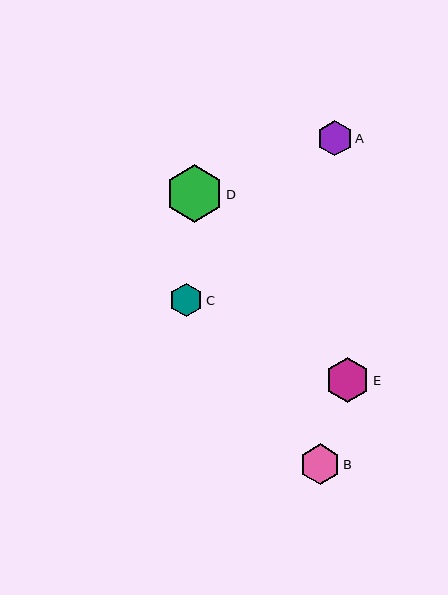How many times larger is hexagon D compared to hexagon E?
Hexagon D is approximately 1.3 times the size of hexagon E.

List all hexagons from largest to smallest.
From largest to smallest: D, E, B, A, C.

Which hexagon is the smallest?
Hexagon C is the smallest with a size of approximately 34 pixels.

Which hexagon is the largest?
Hexagon D is the largest with a size of approximately 57 pixels.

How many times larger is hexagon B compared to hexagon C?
Hexagon B is approximately 1.2 times the size of hexagon C.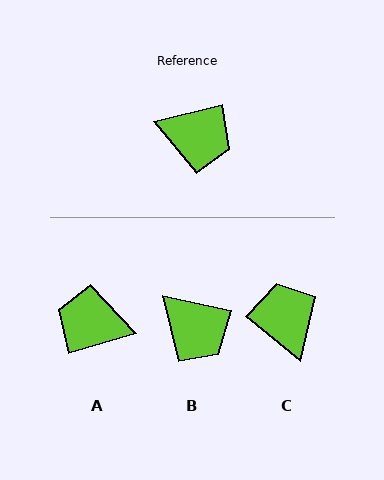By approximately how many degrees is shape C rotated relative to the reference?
Approximately 127 degrees counter-clockwise.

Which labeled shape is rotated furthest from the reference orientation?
A, about 177 degrees away.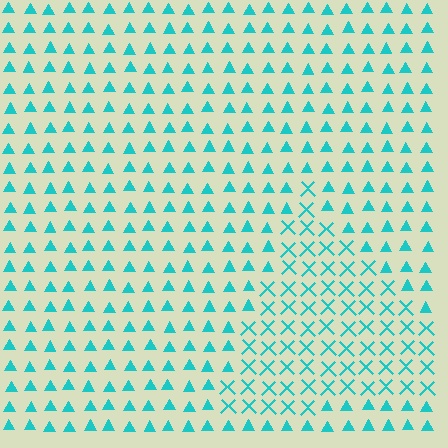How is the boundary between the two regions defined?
The boundary is defined by a change in element shape: X marks inside vs. triangles outside. All elements share the same color and spacing.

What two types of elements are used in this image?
The image uses X marks inside the triangle region and triangles outside it.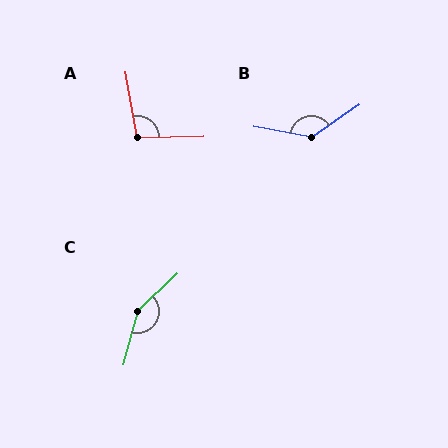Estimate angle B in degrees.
Approximately 135 degrees.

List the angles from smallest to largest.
A (98°), B (135°), C (149°).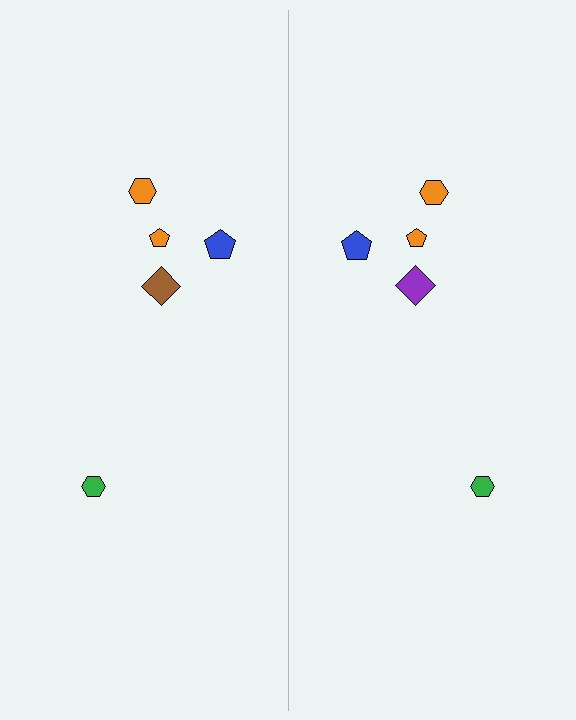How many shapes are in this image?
There are 10 shapes in this image.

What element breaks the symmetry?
The purple diamond on the right side breaks the symmetry — its mirror counterpart is brown.